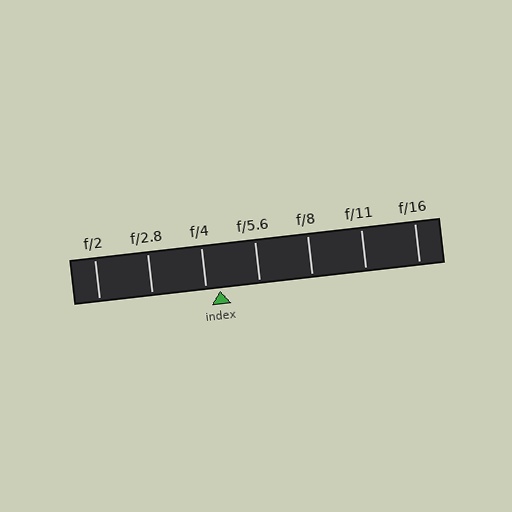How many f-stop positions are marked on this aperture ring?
There are 7 f-stop positions marked.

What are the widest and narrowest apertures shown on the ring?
The widest aperture shown is f/2 and the narrowest is f/16.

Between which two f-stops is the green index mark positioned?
The index mark is between f/4 and f/5.6.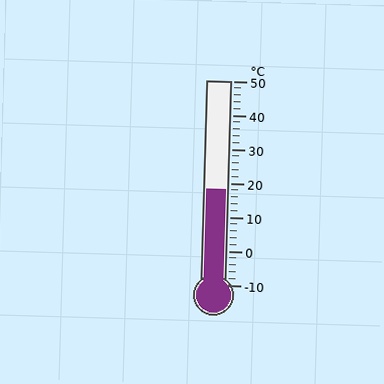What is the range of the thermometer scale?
The thermometer scale ranges from -10°C to 50°C.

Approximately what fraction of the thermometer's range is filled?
The thermometer is filled to approximately 45% of its range.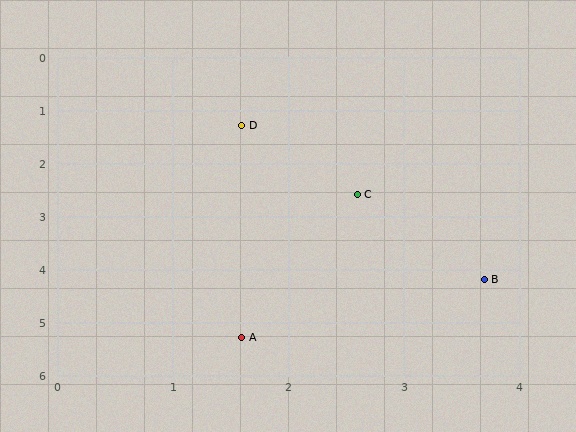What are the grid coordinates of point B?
Point B is at approximately (3.7, 4.2).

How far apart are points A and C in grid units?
Points A and C are about 2.9 grid units apart.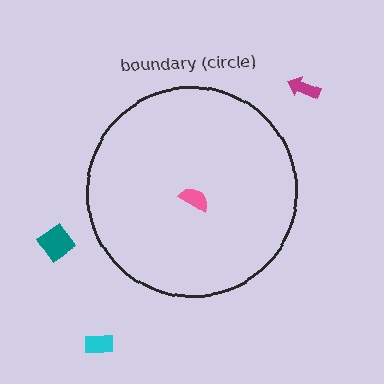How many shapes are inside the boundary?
1 inside, 3 outside.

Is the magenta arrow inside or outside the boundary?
Outside.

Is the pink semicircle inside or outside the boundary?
Inside.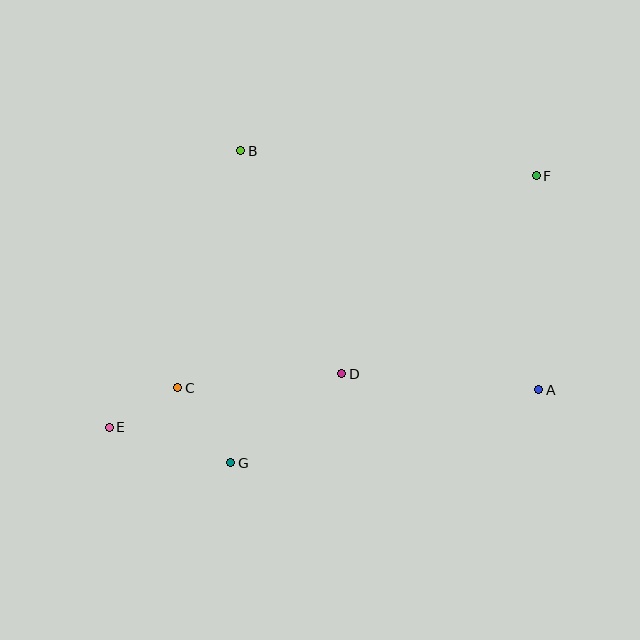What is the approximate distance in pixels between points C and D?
The distance between C and D is approximately 165 pixels.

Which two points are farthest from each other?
Points E and F are farthest from each other.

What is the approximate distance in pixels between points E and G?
The distance between E and G is approximately 126 pixels.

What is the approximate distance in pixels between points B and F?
The distance between B and F is approximately 296 pixels.